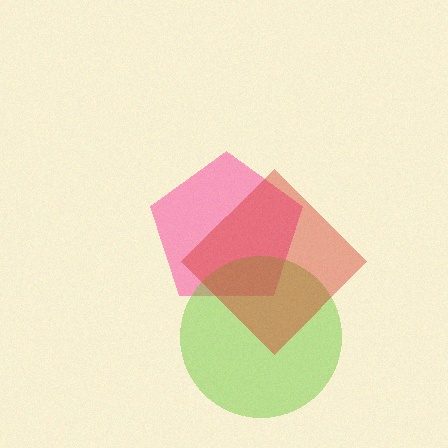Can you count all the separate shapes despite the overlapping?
Yes, there are 3 separate shapes.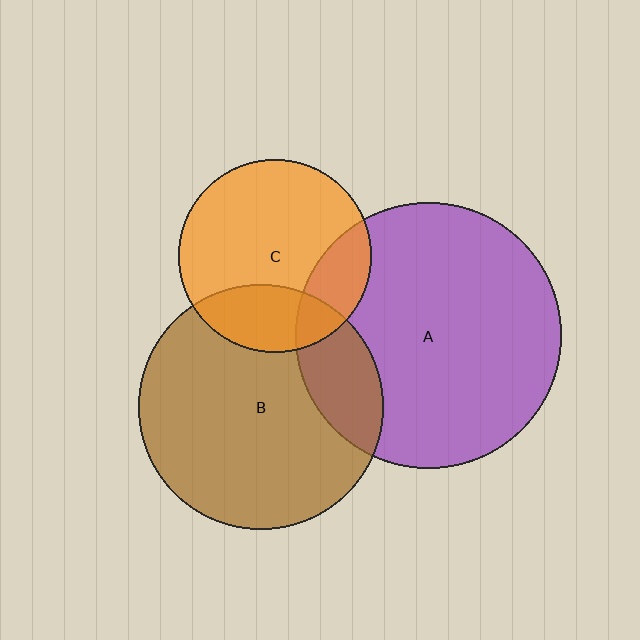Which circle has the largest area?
Circle A (purple).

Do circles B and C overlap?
Yes.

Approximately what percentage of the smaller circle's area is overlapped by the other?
Approximately 25%.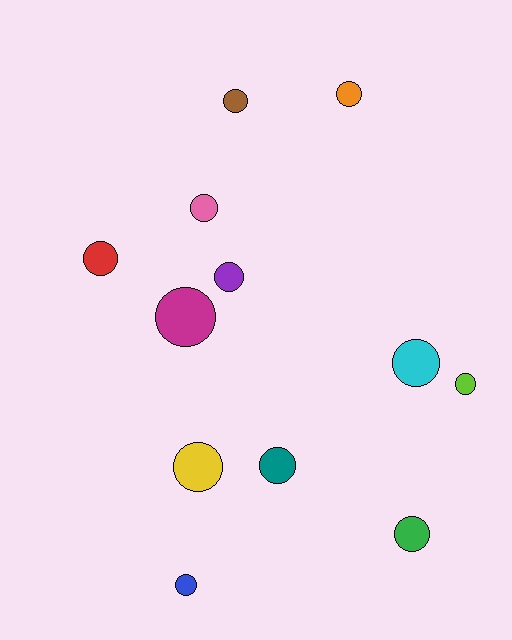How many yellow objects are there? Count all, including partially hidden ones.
There is 1 yellow object.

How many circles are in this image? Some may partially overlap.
There are 12 circles.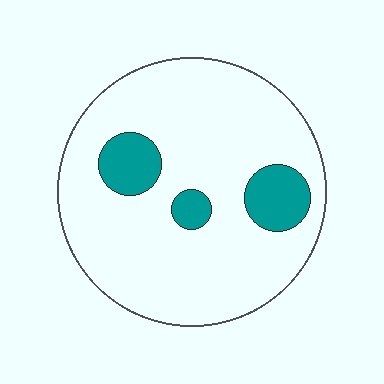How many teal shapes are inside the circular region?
3.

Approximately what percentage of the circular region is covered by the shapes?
Approximately 15%.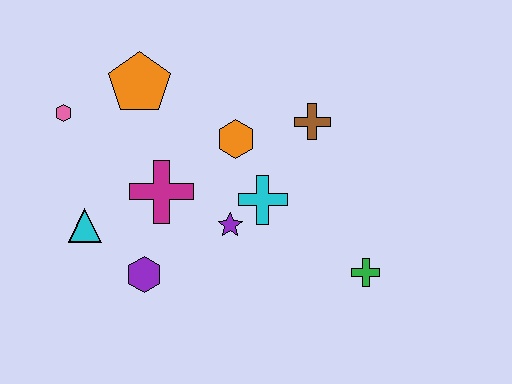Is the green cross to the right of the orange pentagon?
Yes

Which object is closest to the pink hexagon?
The orange pentagon is closest to the pink hexagon.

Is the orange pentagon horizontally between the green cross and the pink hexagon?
Yes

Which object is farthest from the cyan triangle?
The green cross is farthest from the cyan triangle.